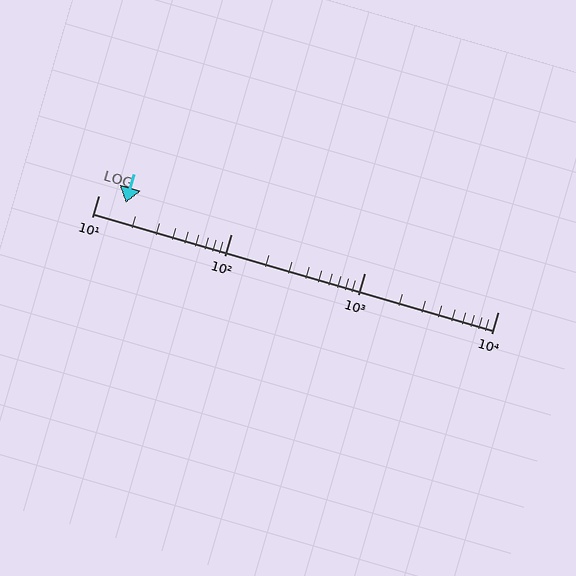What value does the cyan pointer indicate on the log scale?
The pointer indicates approximately 16.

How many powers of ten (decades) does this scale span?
The scale spans 3 decades, from 10 to 10000.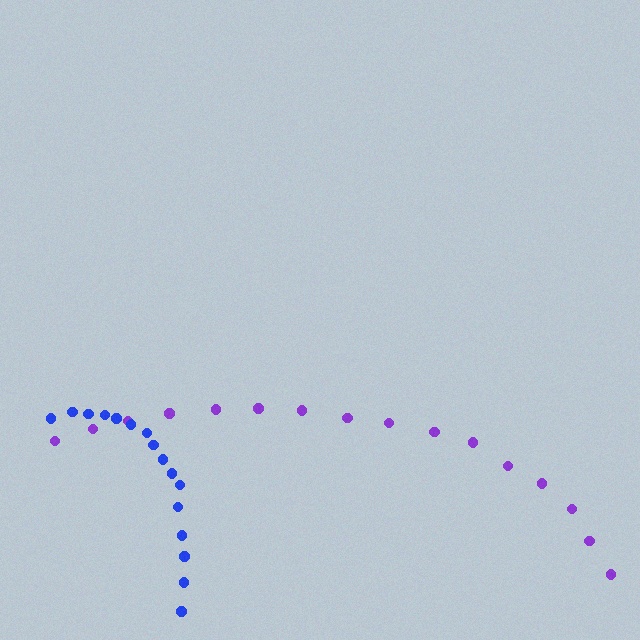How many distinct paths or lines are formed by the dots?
There are 2 distinct paths.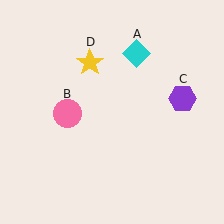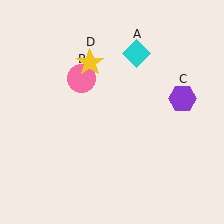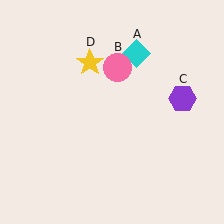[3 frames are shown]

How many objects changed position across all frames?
1 object changed position: pink circle (object B).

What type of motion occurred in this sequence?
The pink circle (object B) rotated clockwise around the center of the scene.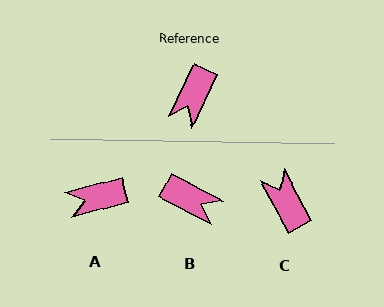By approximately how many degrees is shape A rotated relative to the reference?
Approximately 49 degrees clockwise.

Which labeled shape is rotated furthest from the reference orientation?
C, about 126 degrees away.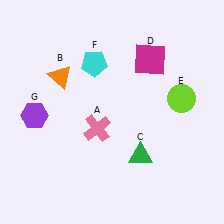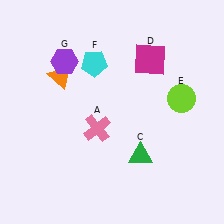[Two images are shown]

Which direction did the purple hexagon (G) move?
The purple hexagon (G) moved up.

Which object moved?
The purple hexagon (G) moved up.